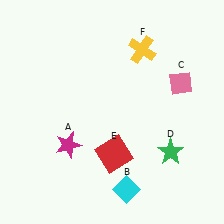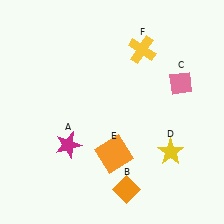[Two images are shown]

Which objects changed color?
B changed from cyan to orange. D changed from green to yellow. E changed from red to orange.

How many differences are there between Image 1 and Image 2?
There are 3 differences between the two images.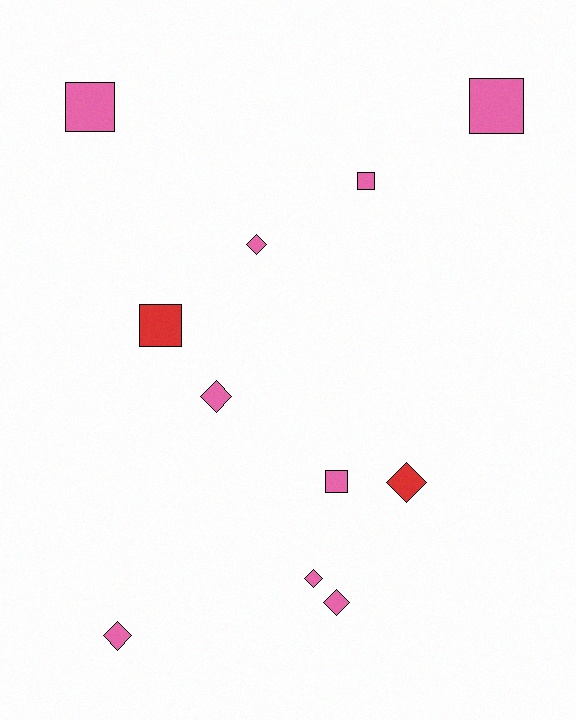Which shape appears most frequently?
Diamond, with 6 objects.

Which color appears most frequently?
Pink, with 9 objects.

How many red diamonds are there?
There is 1 red diamond.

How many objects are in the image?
There are 11 objects.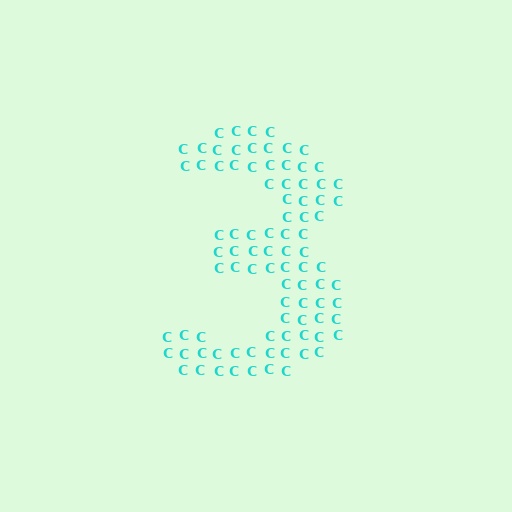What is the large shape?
The large shape is the digit 3.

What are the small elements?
The small elements are letter C's.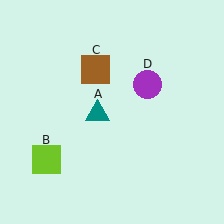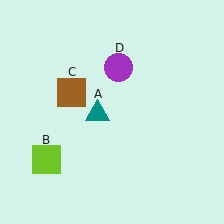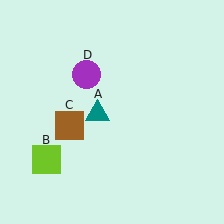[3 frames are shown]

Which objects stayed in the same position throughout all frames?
Teal triangle (object A) and lime square (object B) remained stationary.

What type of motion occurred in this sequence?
The brown square (object C), purple circle (object D) rotated counterclockwise around the center of the scene.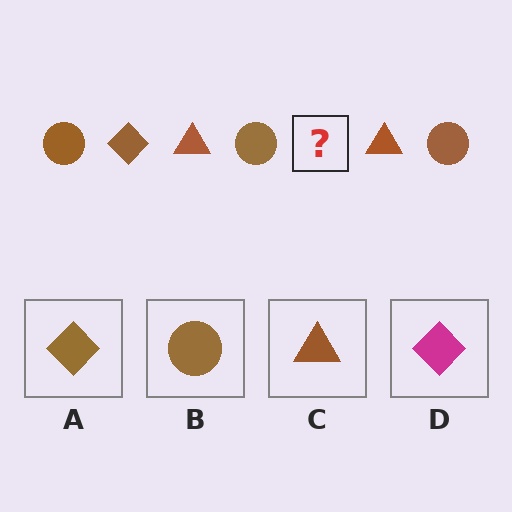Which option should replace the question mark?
Option A.